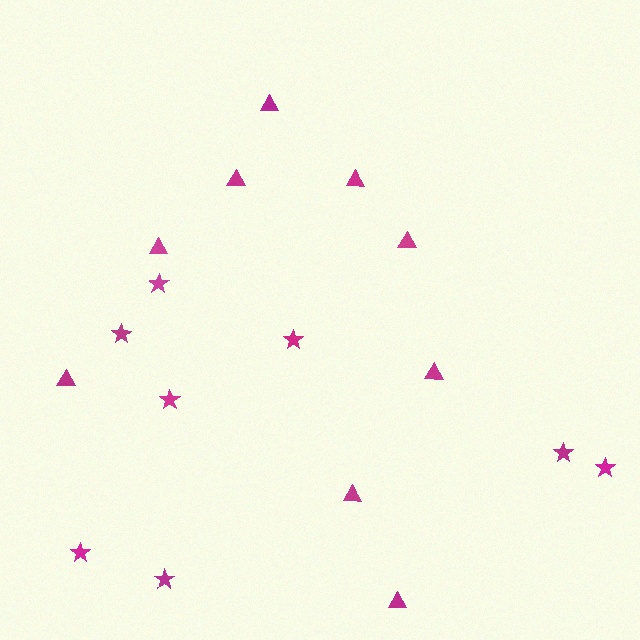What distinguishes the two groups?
There are 2 groups: one group of triangles (9) and one group of stars (8).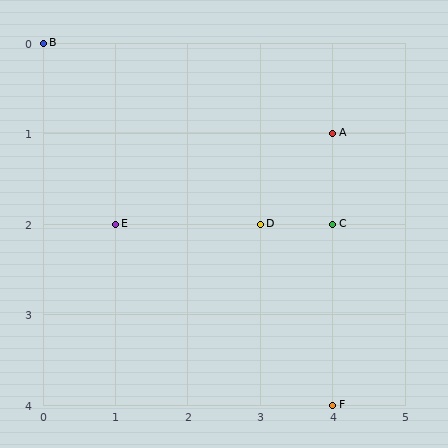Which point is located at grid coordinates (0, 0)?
Point B is at (0, 0).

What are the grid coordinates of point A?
Point A is at grid coordinates (4, 1).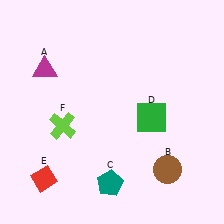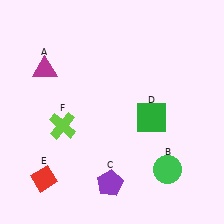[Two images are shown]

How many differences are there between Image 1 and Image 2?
There are 2 differences between the two images.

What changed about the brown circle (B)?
In Image 1, B is brown. In Image 2, it changed to green.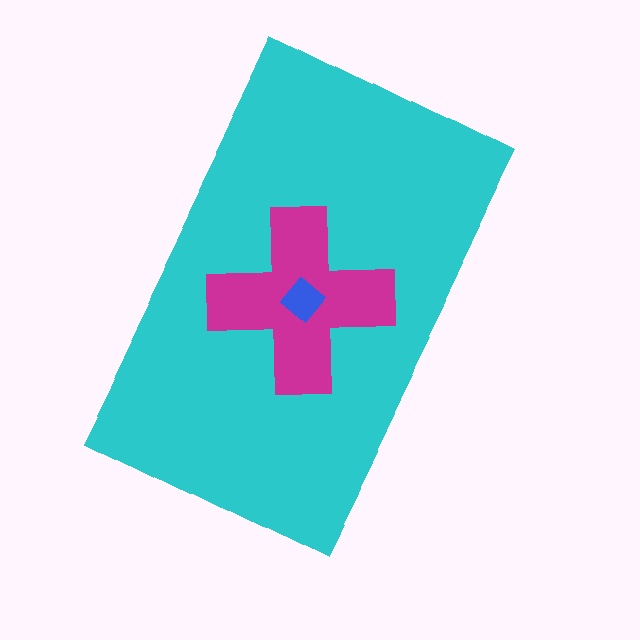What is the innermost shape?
The blue diamond.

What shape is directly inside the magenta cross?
The blue diamond.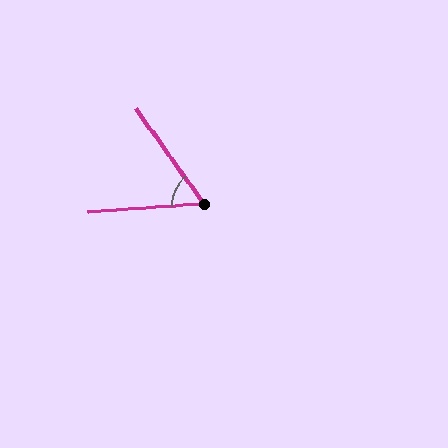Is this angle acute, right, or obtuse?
It is acute.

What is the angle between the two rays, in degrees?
Approximately 58 degrees.